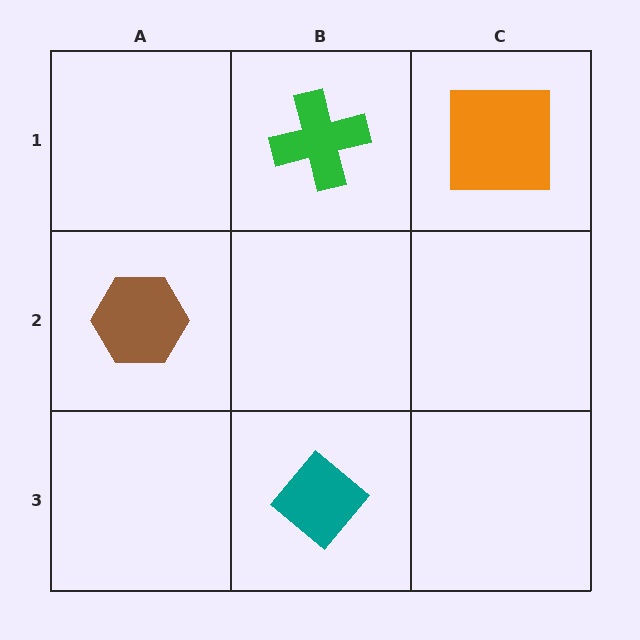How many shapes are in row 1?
2 shapes.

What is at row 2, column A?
A brown hexagon.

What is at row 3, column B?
A teal diamond.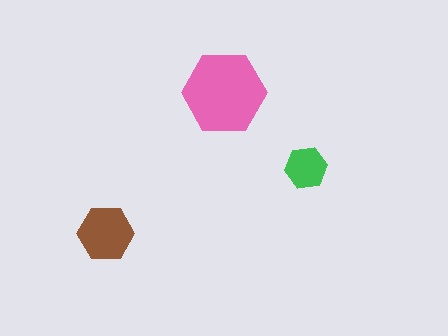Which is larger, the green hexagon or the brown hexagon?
The brown one.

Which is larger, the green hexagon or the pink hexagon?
The pink one.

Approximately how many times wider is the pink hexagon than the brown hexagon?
About 1.5 times wider.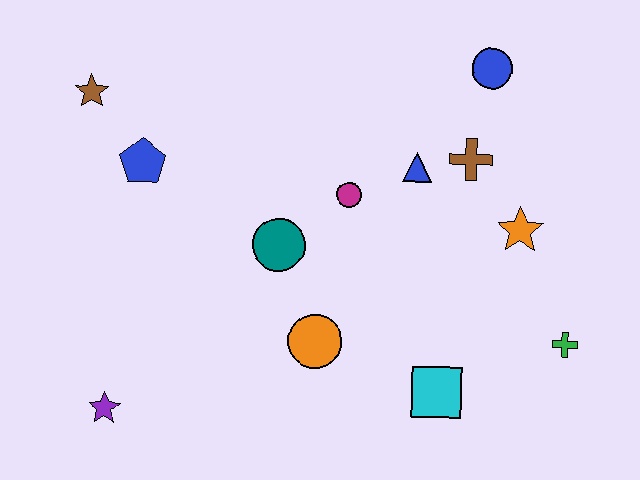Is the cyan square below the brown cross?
Yes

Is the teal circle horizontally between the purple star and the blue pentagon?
No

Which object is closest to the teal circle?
The magenta circle is closest to the teal circle.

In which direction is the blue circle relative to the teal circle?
The blue circle is to the right of the teal circle.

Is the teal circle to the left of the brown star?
No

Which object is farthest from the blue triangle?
The purple star is farthest from the blue triangle.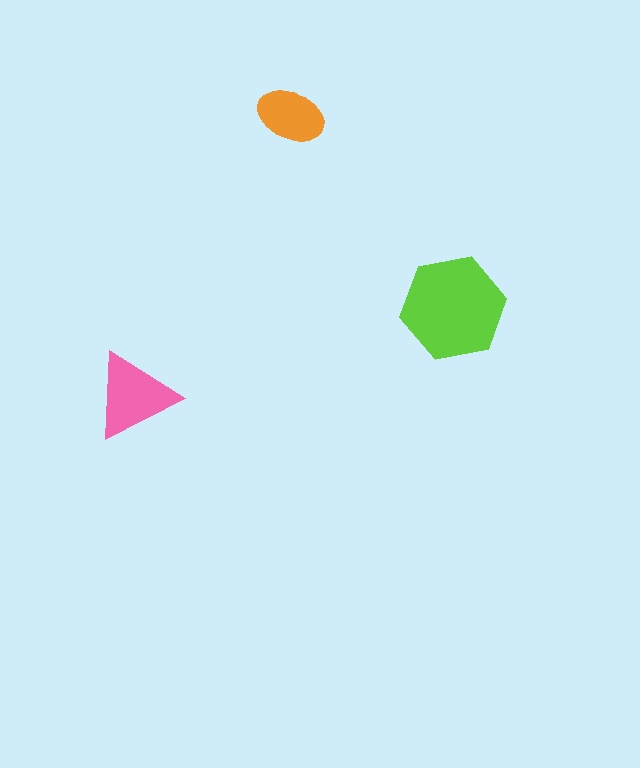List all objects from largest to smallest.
The lime hexagon, the pink triangle, the orange ellipse.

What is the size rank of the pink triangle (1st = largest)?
2nd.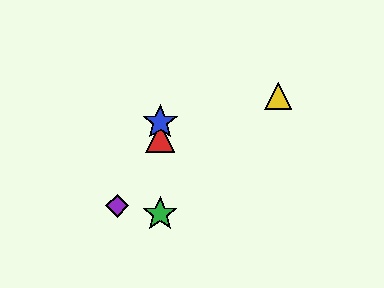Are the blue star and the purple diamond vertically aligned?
No, the blue star is at x≈160 and the purple diamond is at x≈117.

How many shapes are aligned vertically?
3 shapes (the red triangle, the blue star, the green star) are aligned vertically.